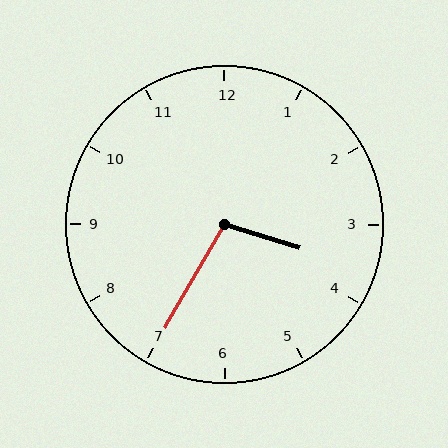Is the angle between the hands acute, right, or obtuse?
It is obtuse.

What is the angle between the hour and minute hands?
Approximately 102 degrees.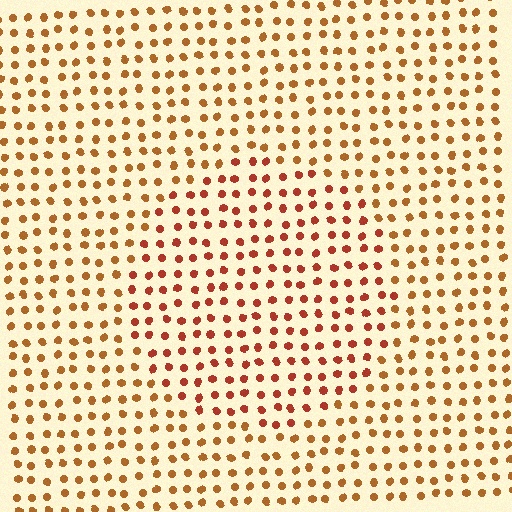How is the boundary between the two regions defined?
The boundary is defined purely by a slight shift in hue (about 23 degrees). Spacing, size, and orientation are identical on both sides.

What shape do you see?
I see a circle.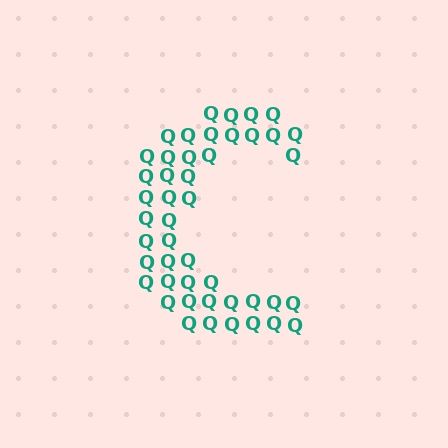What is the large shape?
The large shape is the letter C.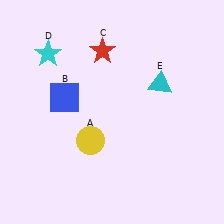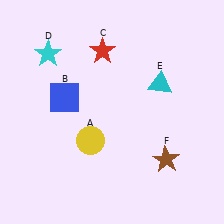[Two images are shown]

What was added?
A brown star (F) was added in Image 2.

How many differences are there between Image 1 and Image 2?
There is 1 difference between the two images.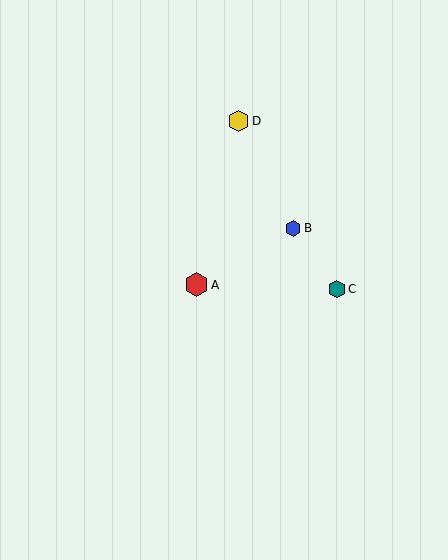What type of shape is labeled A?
Shape A is a red hexagon.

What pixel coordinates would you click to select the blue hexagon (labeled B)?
Click at (293, 228) to select the blue hexagon B.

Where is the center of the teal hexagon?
The center of the teal hexagon is at (337, 289).